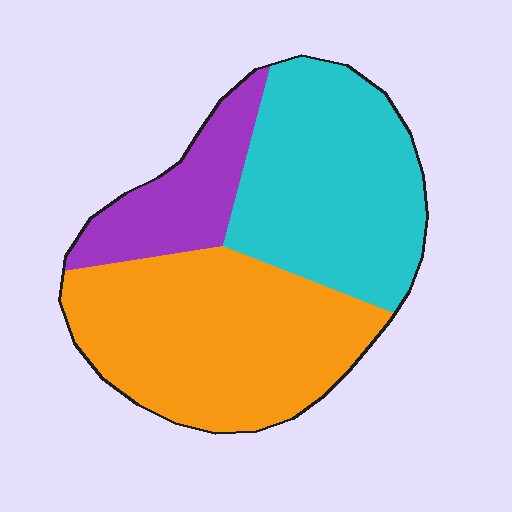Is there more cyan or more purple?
Cyan.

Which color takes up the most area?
Orange, at roughly 45%.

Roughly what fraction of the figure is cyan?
Cyan covers about 40% of the figure.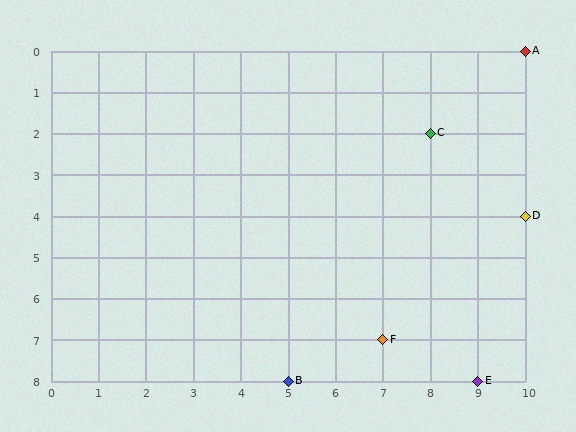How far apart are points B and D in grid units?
Points B and D are 5 columns and 4 rows apart (about 6.4 grid units diagonally).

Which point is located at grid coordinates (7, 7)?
Point F is at (7, 7).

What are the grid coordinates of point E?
Point E is at grid coordinates (9, 8).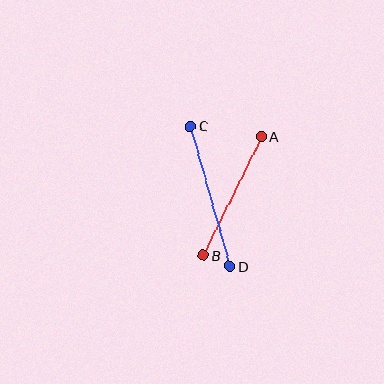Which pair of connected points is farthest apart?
Points C and D are farthest apart.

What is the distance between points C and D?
The distance is approximately 146 pixels.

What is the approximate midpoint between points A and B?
The midpoint is at approximately (232, 196) pixels.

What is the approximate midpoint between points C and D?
The midpoint is at approximately (210, 196) pixels.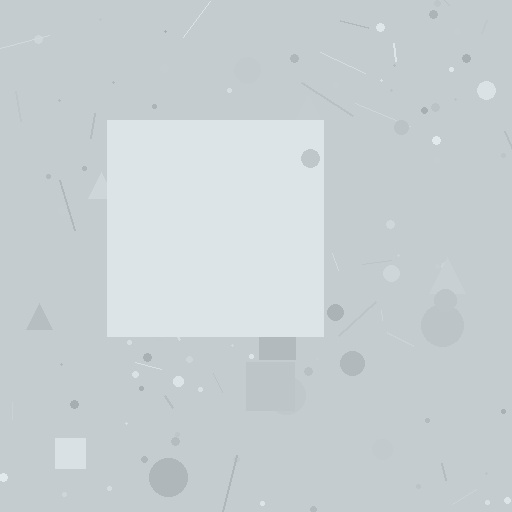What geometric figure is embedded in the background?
A square is embedded in the background.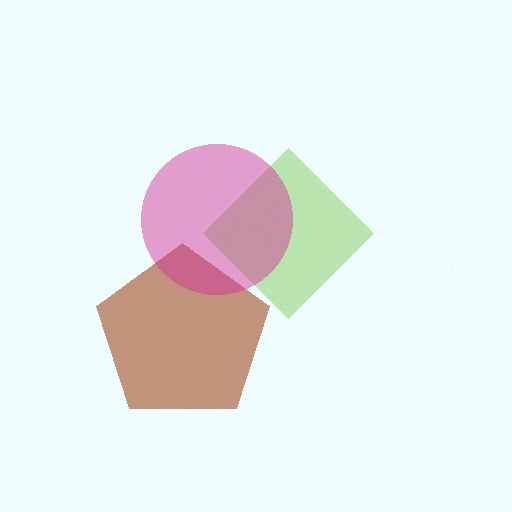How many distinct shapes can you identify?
There are 3 distinct shapes: a brown pentagon, a lime diamond, a magenta circle.